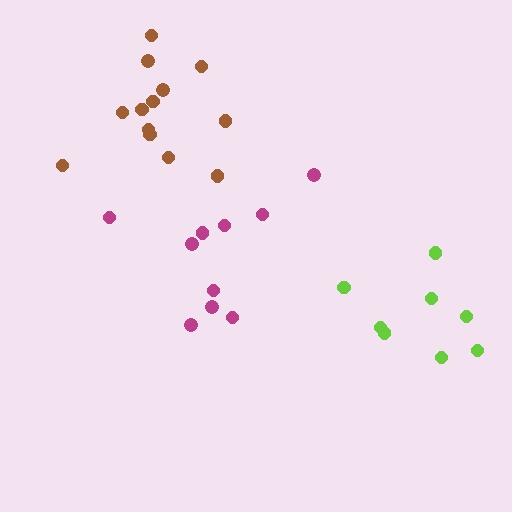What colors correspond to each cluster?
The clusters are colored: lime, brown, magenta.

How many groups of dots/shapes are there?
There are 3 groups.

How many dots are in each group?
Group 1: 8 dots, Group 2: 13 dots, Group 3: 10 dots (31 total).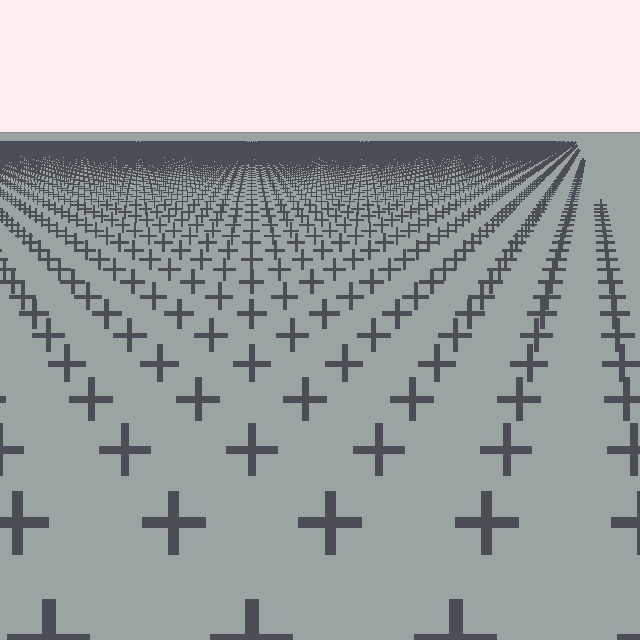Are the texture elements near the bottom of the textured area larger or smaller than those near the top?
Larger. Near the bottom, elements are closer to the viewer and appear at a bigger on-screen size.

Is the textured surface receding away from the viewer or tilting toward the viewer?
The surface is receding away from the viewer. Texture elements get smaller and denser toward the top.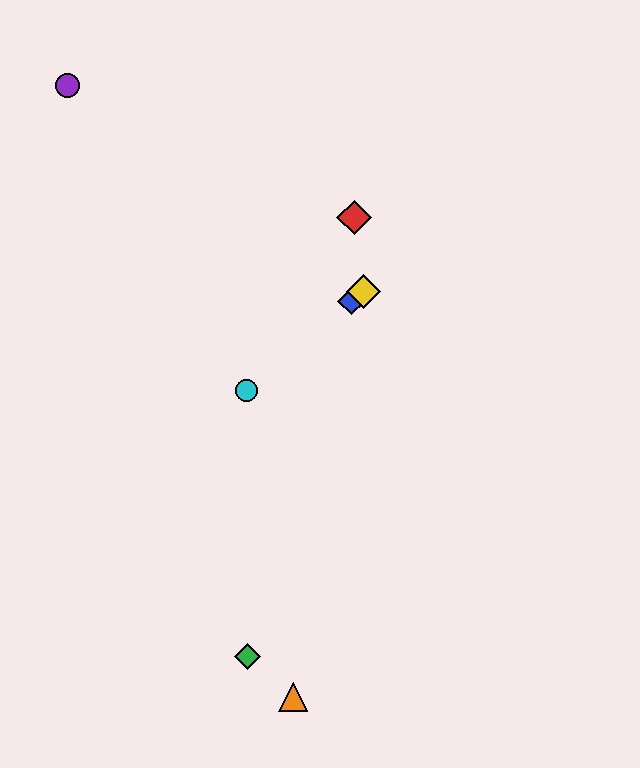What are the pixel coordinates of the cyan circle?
The cyan circle is at (246, 391).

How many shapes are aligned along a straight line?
3 shapes (the blue diamond, the yellow diamond, the cyan circle) are aligned along a straight line.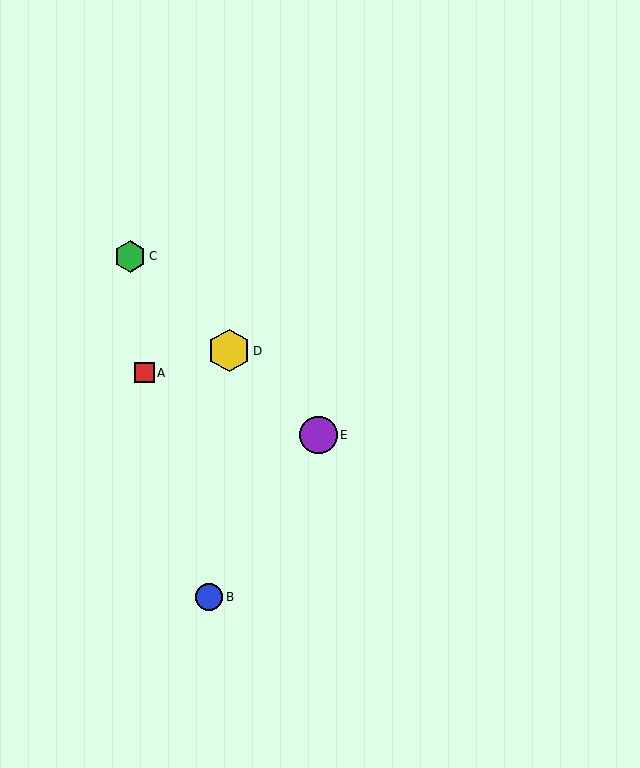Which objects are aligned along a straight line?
Objects C, D, E are aligned along a straight line.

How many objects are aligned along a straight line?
3 objects (C, D, E) are aligned along a straight line.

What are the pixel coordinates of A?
Object A is at (144, 373).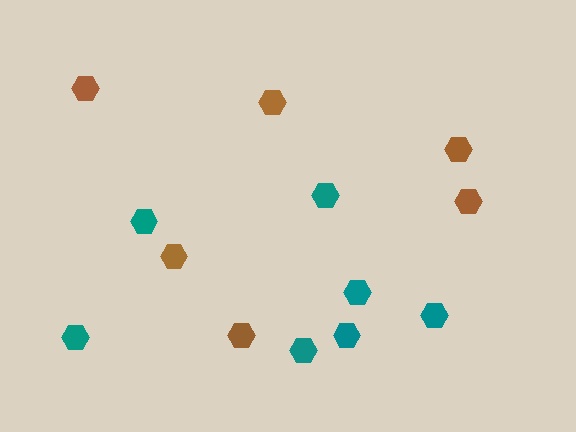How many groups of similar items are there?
There are 2 groups: one group of brown hexagons (6) and one group of teal hexagons (7).